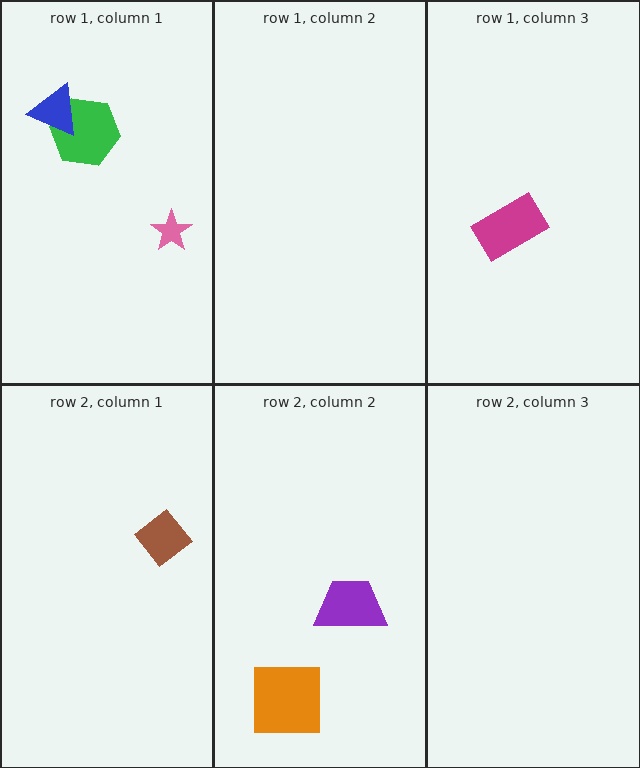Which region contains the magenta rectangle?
The row 1, column 3 region.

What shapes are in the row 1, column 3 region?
The magenta rectangle.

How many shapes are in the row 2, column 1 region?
1.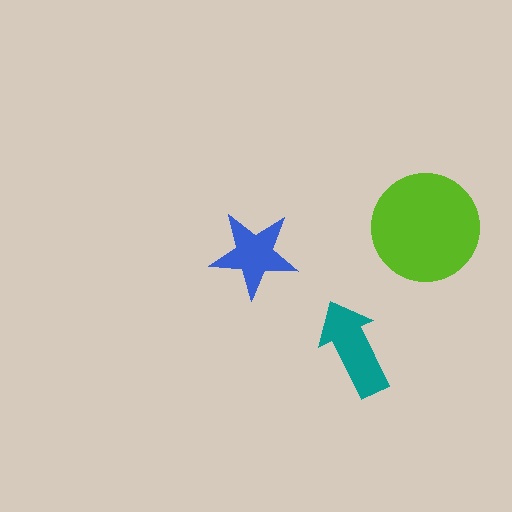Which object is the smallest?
The blue star.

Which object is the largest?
The lime circle.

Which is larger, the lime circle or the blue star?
The lime circle.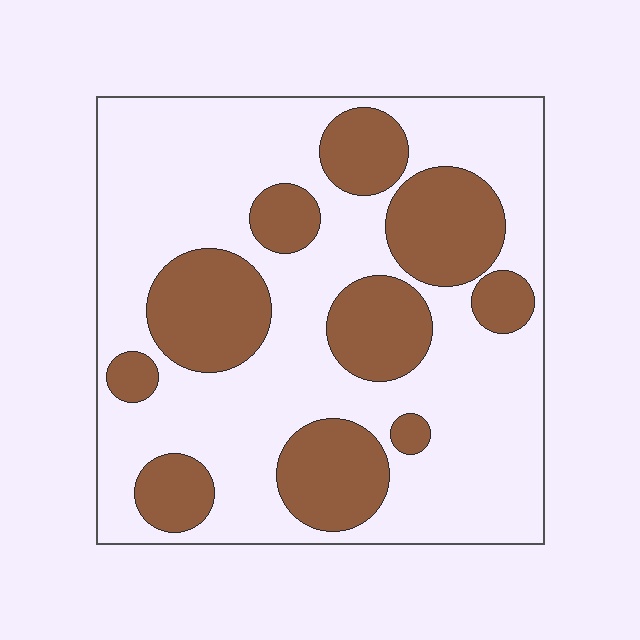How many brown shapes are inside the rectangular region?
10.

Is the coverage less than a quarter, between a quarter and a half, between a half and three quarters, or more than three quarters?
Between a quarter and a half.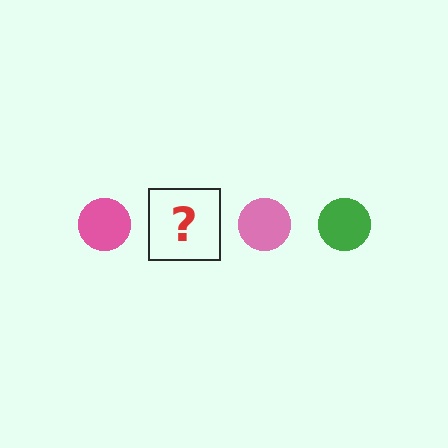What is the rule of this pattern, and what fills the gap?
The rule is that the pattern cycles through pink, green circles. The gap should be filled with a green circle.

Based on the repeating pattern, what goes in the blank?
The blank should be a green circle.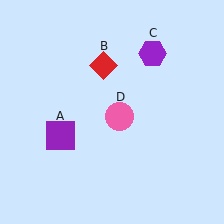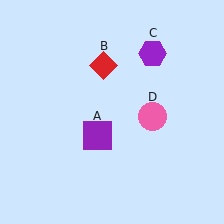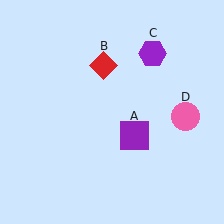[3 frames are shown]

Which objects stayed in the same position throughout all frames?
Red diamond (object B) and purple hexagon (object C) remained stationary.